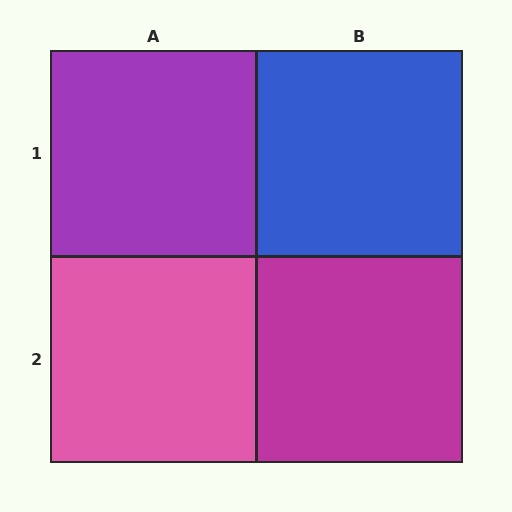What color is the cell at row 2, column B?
Magenta.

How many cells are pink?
1 cell is pink.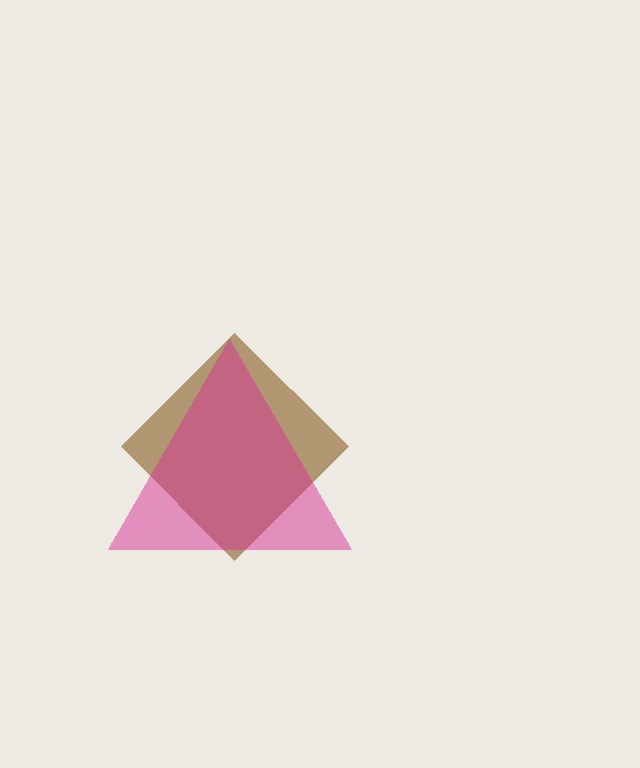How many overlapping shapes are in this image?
There are 2 overlapping shapes in the image.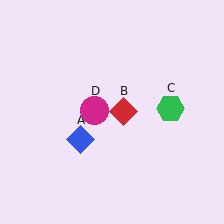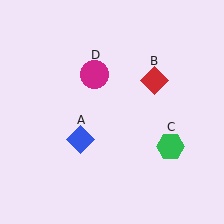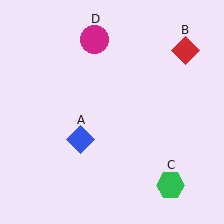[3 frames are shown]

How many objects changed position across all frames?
3 objects changed position: red diamond (object B), green hexagon (object C), magenta circle (object D).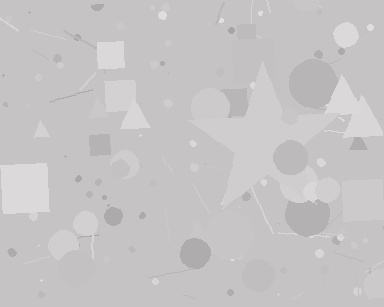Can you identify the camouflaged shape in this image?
The camouflaged shape is a star.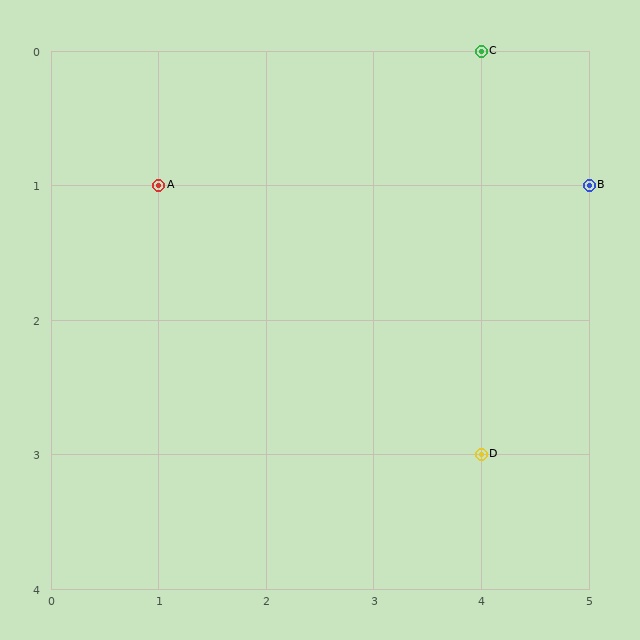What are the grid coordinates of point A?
Point A is at grid coordinates (1, 1).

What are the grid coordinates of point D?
Point D is at grid coordinates (4, 3).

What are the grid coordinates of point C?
Point C is at grid coordinates (4, 0).